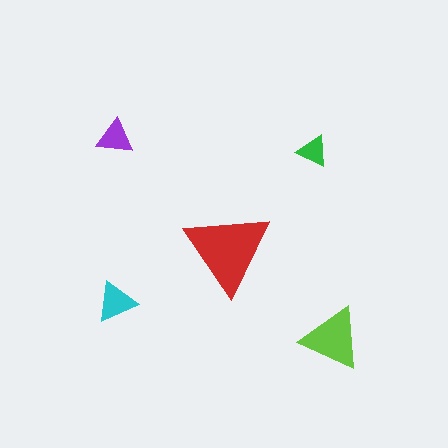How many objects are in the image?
There are 5 objects in the image.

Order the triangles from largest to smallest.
the red one, the lime one, the cyan one, the purple one, the green one.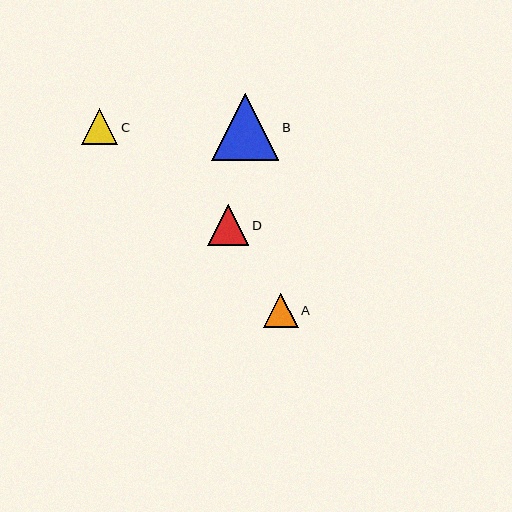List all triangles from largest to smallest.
From largest to smallest: B, D, C, A.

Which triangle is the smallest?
Triangle A is the smallest with a size of approximately 35 pixels.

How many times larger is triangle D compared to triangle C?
Triangle D is approximately 1.2 times the size of triangle C.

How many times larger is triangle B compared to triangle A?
Triangle B is approximately 1.9 times the size of triangle A.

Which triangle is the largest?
Triangle B is the largest with a size of approximately 67 pixels.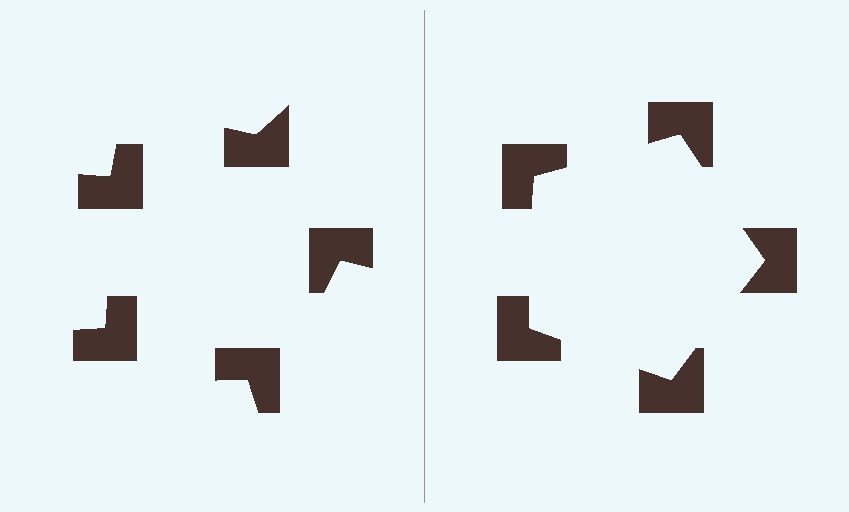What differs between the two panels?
The notched squares are positioned identically on both sides; only the wedge orientations differ. On the right they align to a pentagon; on the left they are misaligned.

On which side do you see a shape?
An illusory pentagon appears on the right side. On the left side the wedge cuts are rotated, so no coherent shape forms.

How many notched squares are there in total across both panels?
10 — 5 on each side.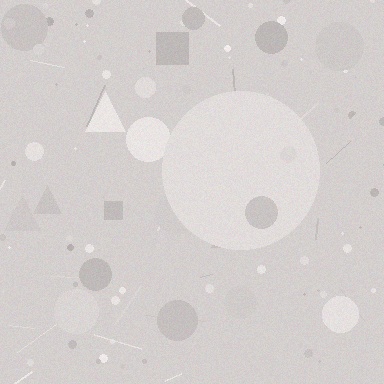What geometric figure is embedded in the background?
A circle is embedded in the background.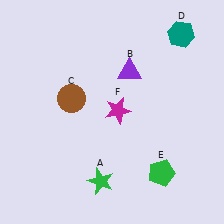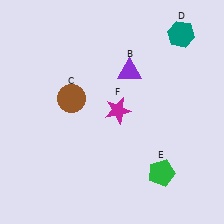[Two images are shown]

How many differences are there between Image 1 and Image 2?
There is 1 difference between the two images.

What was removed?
The green star (A) was removed in Image 2.